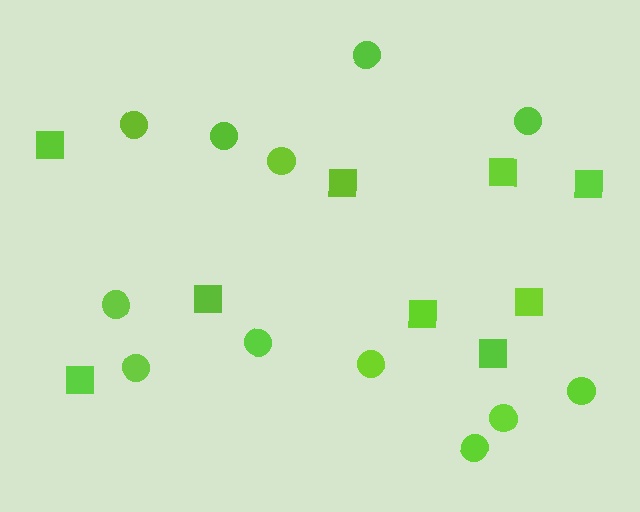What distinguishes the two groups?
There are 2 groups: one group of squares (9) and one group of circles (12).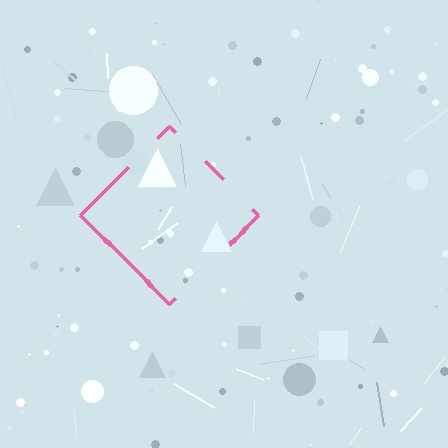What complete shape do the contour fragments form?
The contour fragments form a diamond.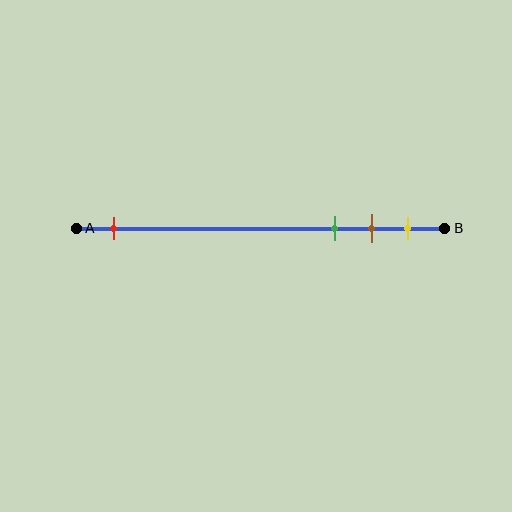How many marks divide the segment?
There are 4 marks dividing the segment.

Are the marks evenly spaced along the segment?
No, the marks are not evenly spaced.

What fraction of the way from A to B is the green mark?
The green mark is approximately 70% (0.7) of the way from A to B.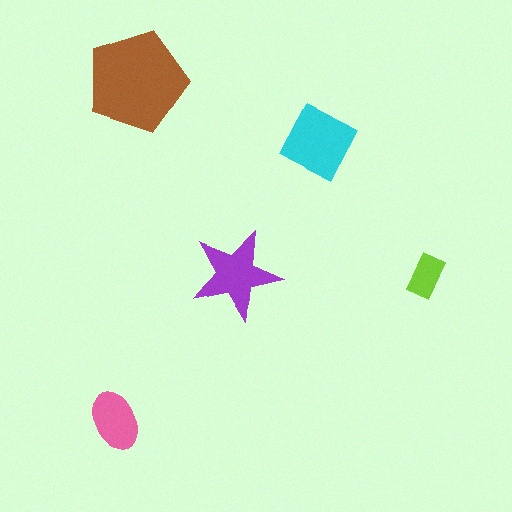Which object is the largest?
The brown pentagon.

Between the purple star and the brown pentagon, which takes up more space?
The brown pentagon.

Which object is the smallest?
The lime rectangle.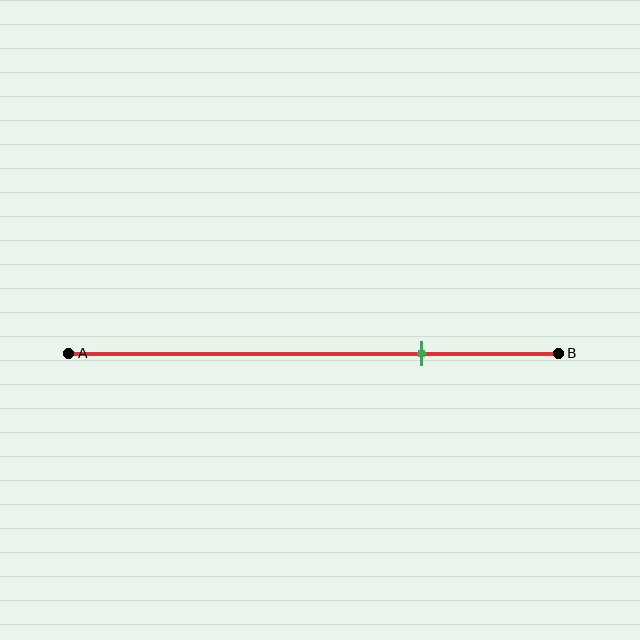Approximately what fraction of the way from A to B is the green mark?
The green mark is approximately 70% of the way from A to B.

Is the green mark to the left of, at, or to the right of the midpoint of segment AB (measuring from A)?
The green mark is to the right of the midpoint of segment AB.